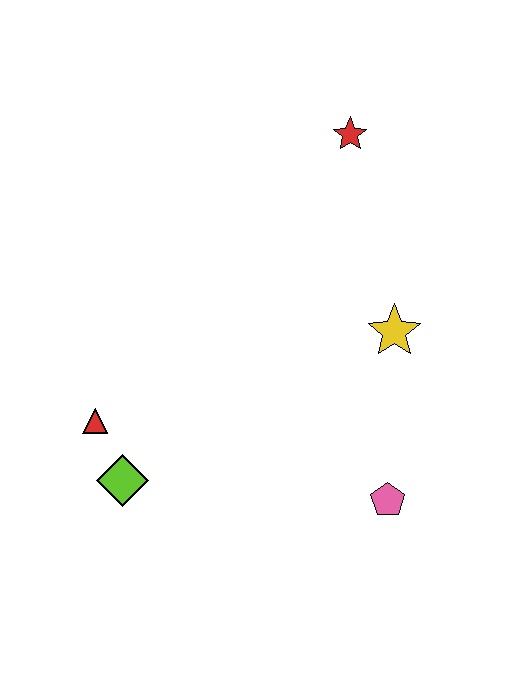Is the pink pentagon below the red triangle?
Yes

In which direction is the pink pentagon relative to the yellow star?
The pink pentagon is below the yellow star.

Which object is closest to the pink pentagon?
The yellow star is closest to the pink pentagon.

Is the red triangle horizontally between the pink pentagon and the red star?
No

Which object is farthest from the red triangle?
The red star is farthest from the red triangle.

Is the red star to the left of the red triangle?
No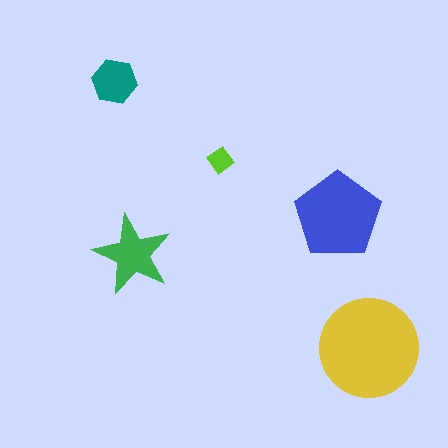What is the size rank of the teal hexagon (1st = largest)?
4th.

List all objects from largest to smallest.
The yellow circle, the blue pentagon, the green star, the teal hexagon, the lime diamond.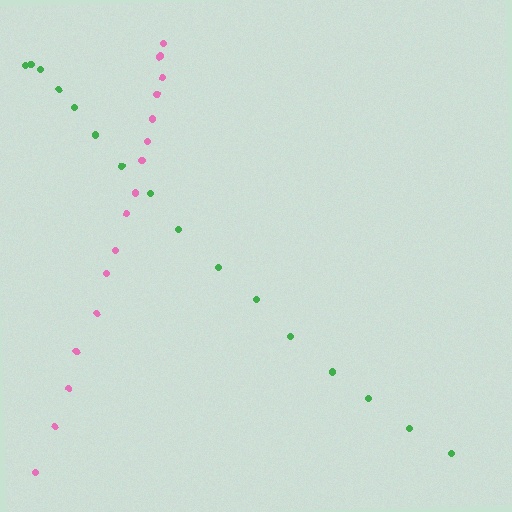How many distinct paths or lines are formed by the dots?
There are 2 distinct paths.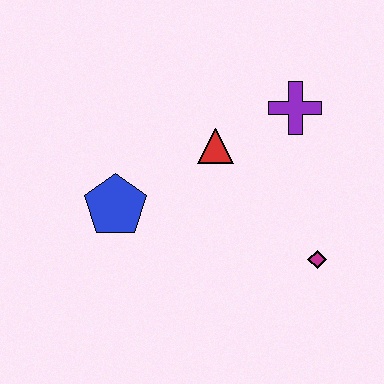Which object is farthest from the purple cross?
The blue pentagon is farthest from the purple cross.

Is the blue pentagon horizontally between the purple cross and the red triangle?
No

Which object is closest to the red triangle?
The purple cross is closest to the red triangle.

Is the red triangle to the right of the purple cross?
No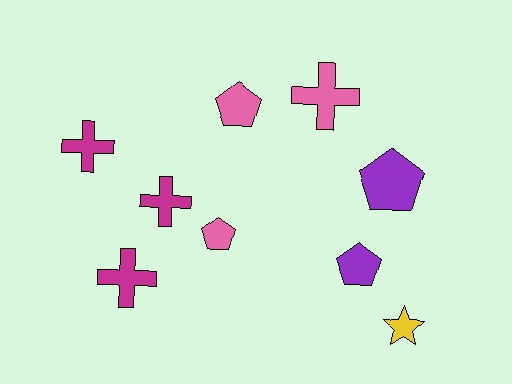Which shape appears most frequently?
Cross, with 4 objects.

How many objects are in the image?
There are 9 objects.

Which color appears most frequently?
Pink, with 3 objects.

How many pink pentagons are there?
There are 2 pink pentagons.